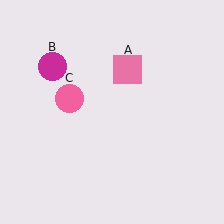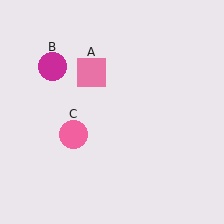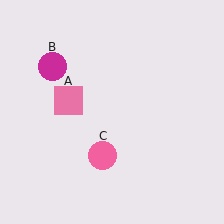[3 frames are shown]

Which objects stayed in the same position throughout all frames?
Magenta circle (object B) remained stationary.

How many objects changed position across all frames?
2 objects changed position: pink square (object A), pink circle (object C).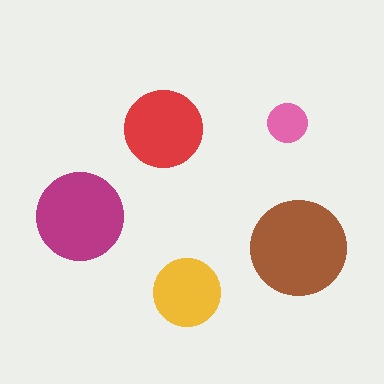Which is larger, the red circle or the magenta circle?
The magenta one.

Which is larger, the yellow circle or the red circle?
The red one.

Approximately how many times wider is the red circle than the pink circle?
About 2 times wider.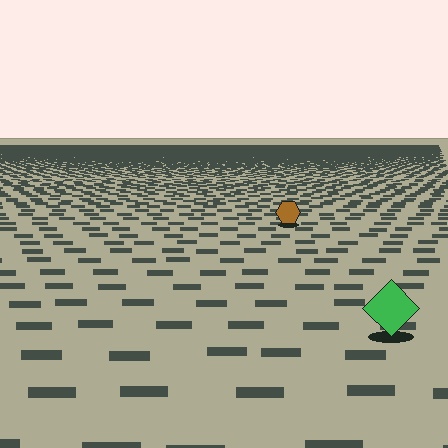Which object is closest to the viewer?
The green diamond is closest. The texture marks near it are larger and more spread out.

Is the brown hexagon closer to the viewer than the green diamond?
No. The green diamond is closer — you can tell from the texture gradient: the ground texture is coarser near it.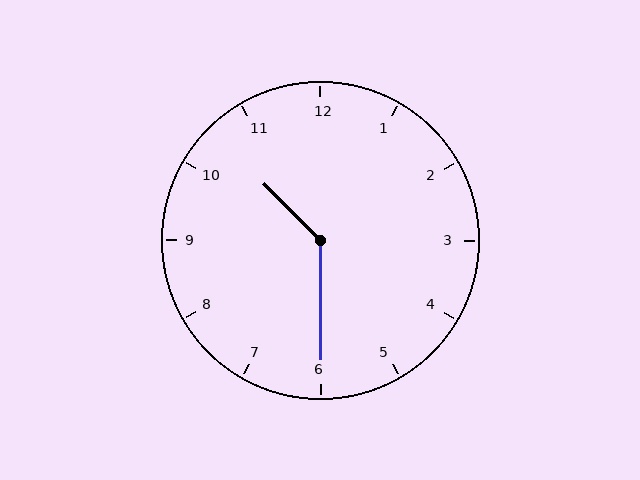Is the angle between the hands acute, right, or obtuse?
It is obtuse.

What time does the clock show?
10:30.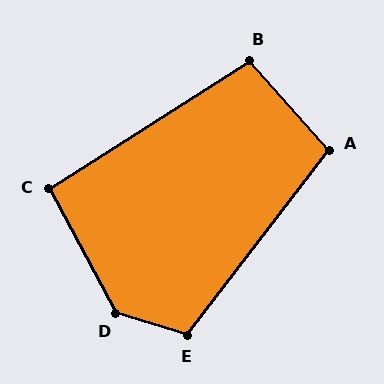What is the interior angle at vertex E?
Approximately 110 degrees (obtuse).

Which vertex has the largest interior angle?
D, at approximately 135 degrees.